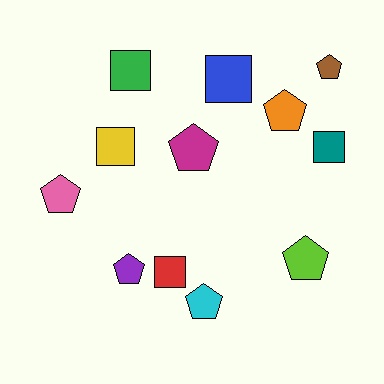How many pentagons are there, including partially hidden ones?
There are 7 pentagons.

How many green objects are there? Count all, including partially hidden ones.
There is 1 green object.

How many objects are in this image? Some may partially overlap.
There are 12 objects.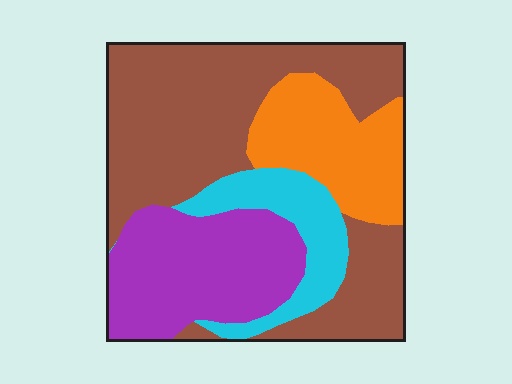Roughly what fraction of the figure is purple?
Purple takes up about one quarter (1/4) of the figure.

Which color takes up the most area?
Brown, at roughly 45%.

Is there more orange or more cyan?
Orange.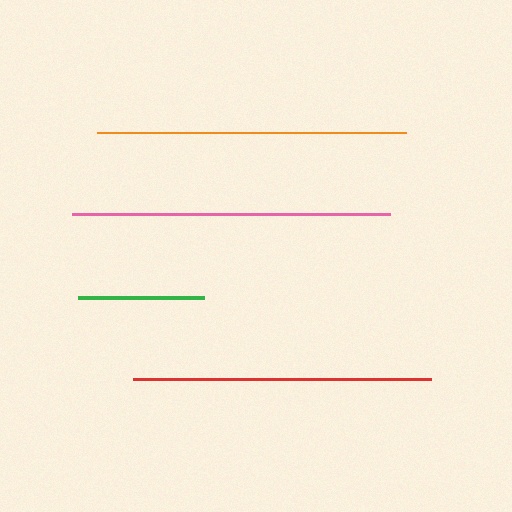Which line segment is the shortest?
The green line is the shortest at approximately 126 pixels.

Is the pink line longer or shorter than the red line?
The pink line is longer than the red line.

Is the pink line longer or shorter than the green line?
The pink line is longer than the green line.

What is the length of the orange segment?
The orange segment is approximately 309 pixels long.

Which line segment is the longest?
The pink line is the longest at approximately 319 pixels.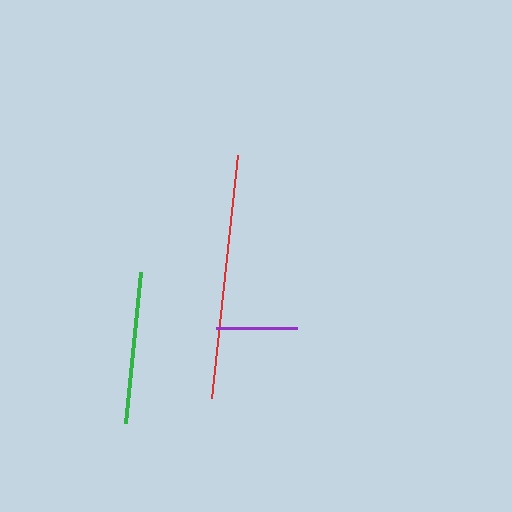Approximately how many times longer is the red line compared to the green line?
The red line is approximately 1.6 times the length of the green line.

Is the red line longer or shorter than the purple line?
The red line is longer than the purple line.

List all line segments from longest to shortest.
From longest to shortest: red, green, purple.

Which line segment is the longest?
The red line is the longest at approximately 244 pixels.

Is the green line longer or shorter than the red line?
The red line is longer than the green line.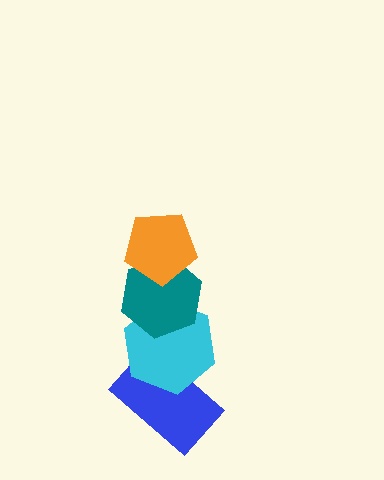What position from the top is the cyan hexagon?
The cyan hexagon is 3rd from the top.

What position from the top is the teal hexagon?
The teal hexagon is 2nd from the top.